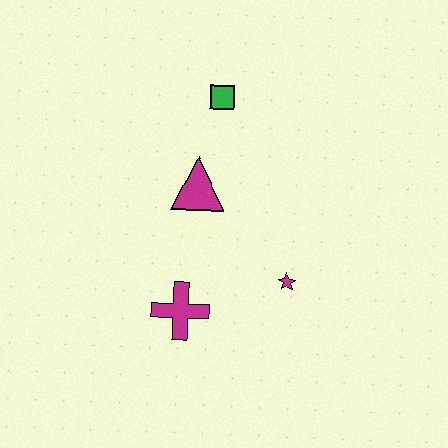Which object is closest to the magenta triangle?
The green square is closest to the magenta triangle.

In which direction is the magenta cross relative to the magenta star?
The magenta cross is to the left of the magenta star.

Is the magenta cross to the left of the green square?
Yes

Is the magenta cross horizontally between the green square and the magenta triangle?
No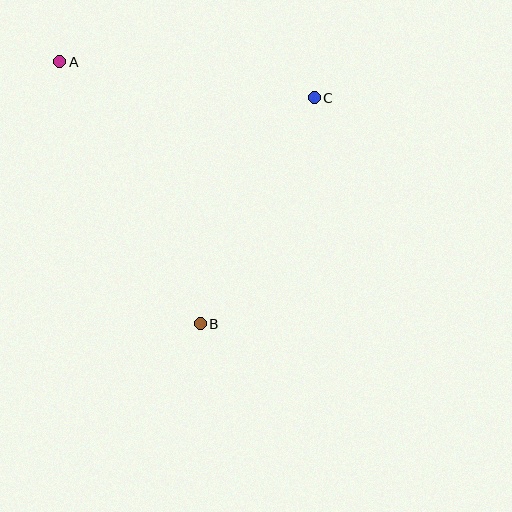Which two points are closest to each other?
Points B and C are closest to each other.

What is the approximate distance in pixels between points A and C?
The distance between A and C is approximately 257 pixels.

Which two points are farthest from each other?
Points A and B are farthest from each other.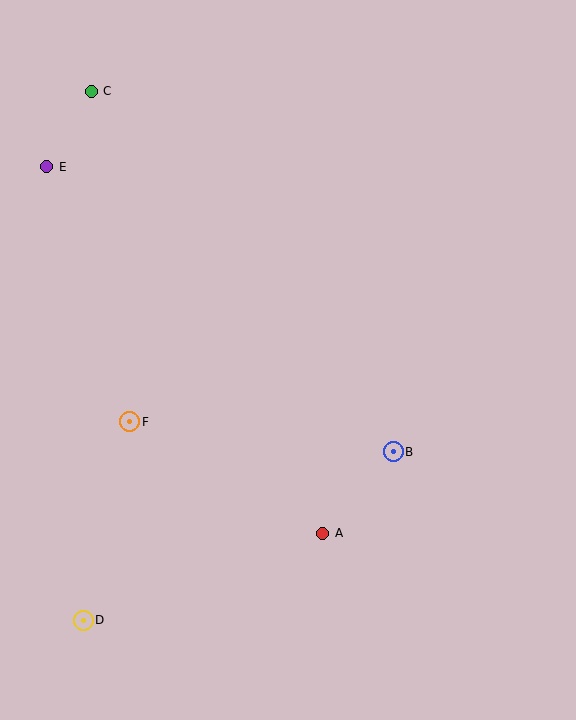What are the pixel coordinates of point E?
Point E is at (47, 167).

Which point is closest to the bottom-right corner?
Point A is closest to the bottom-right corner.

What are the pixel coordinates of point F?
Point F is at (130, 422).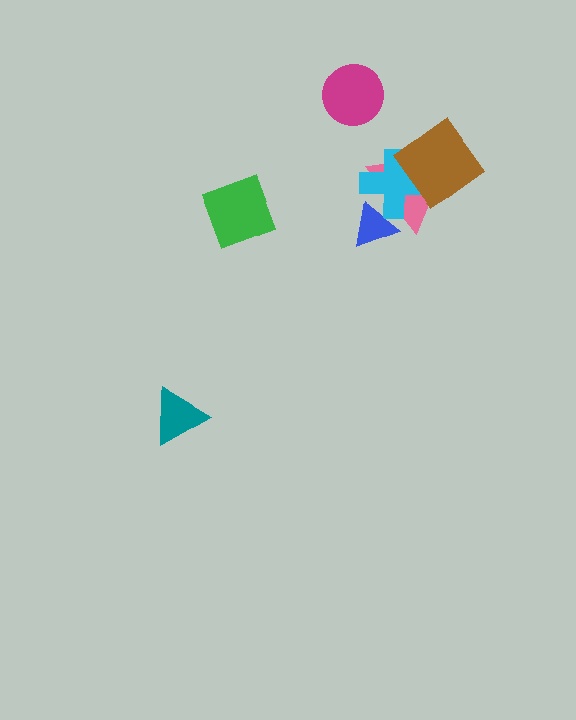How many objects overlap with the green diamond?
0 objects overlap with the green diamond.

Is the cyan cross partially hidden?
Yes, it is partially covered by another shape.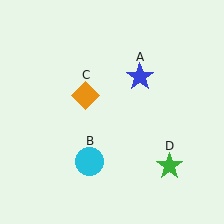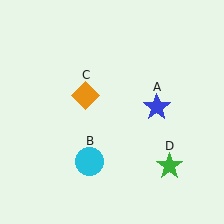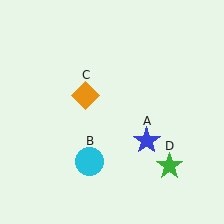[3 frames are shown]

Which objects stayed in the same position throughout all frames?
Cyan circle (object B) and orange diamond (object C) and green star (object D) remained stationary.